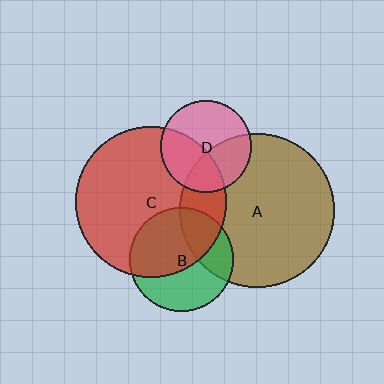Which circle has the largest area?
Circle A (brown).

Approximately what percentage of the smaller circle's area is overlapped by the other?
Approximately 30%.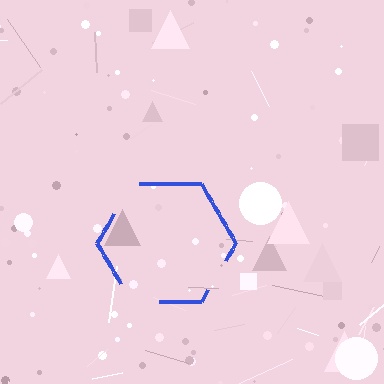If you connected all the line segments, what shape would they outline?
They would outline a hexagon.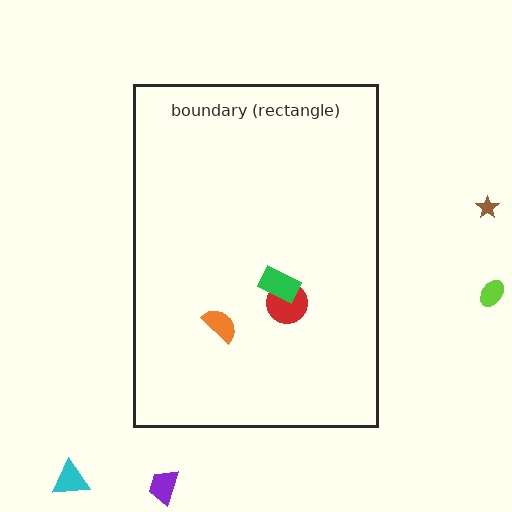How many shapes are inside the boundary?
3 inside, 4 outside.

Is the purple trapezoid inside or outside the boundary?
Outside.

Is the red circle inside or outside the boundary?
Inside.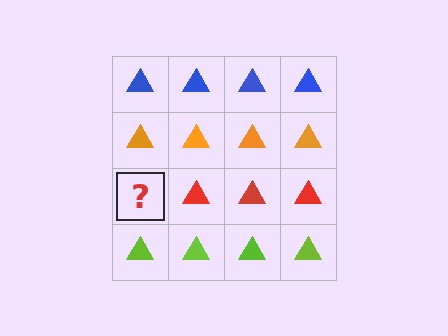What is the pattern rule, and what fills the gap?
The rule is that each row has a consistent color. The gap should be filled with a red triangle.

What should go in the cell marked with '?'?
The missing cell should contain a red triangle.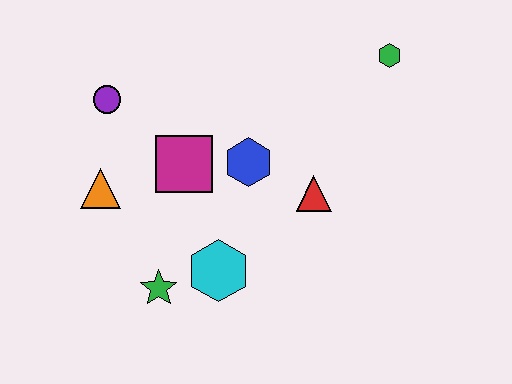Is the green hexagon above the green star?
Yes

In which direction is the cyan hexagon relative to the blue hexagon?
The cyan hexagon is below the blue hexagon.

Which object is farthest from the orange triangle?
The green hexagon is farthest from the orange triangle.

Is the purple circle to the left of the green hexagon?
Yes